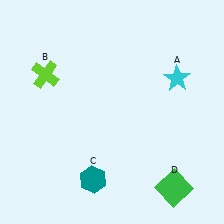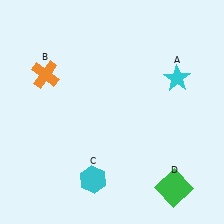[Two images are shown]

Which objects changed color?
B changed from lime to orange. C changed from teal to cyan.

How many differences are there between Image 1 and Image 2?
There are 2 differences between the two images.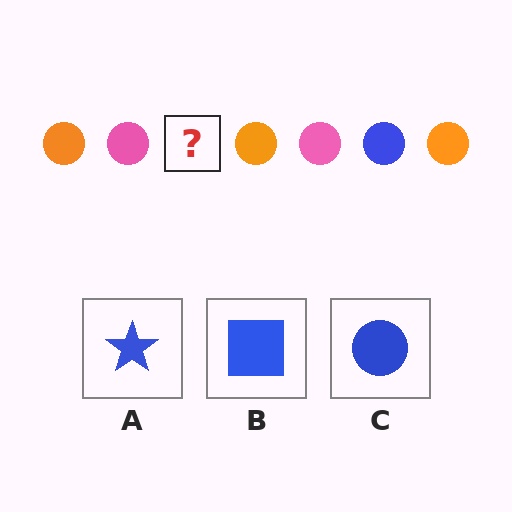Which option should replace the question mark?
Option C.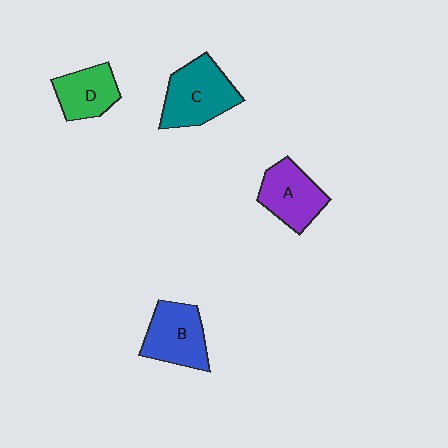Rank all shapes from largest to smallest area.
From largest to smallest: C (teal), B (blue), A (purple), D (green).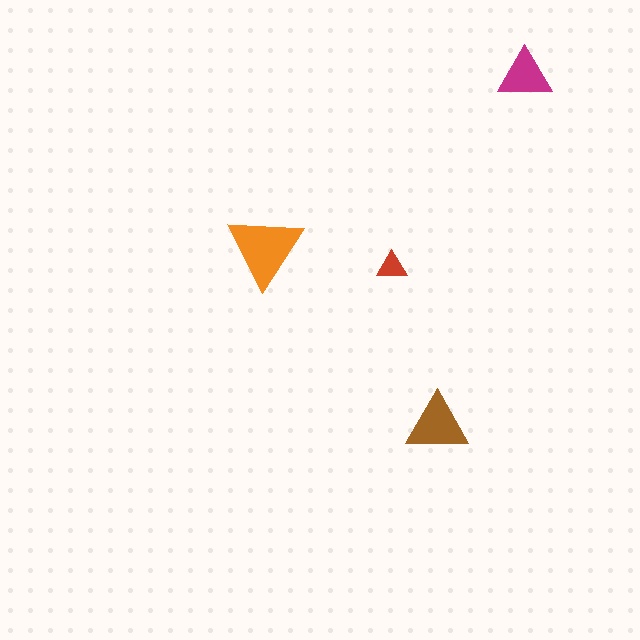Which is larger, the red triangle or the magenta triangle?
The magenta one.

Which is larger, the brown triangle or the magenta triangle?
The brown one.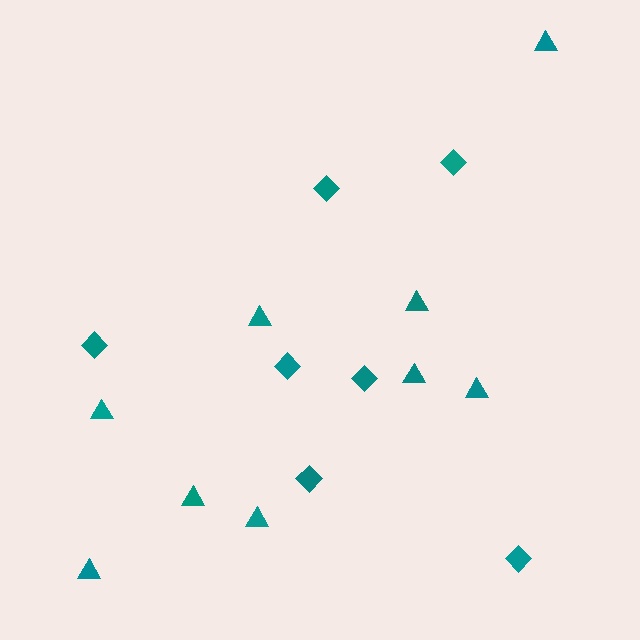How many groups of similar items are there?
There are 2 groups: one group of triangles (9) and one group of diamonds (7).